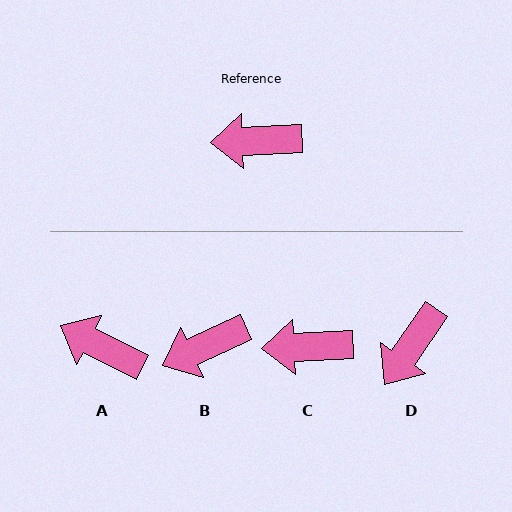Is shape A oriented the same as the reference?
No, it is off by about 29 degrees.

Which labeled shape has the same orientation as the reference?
C.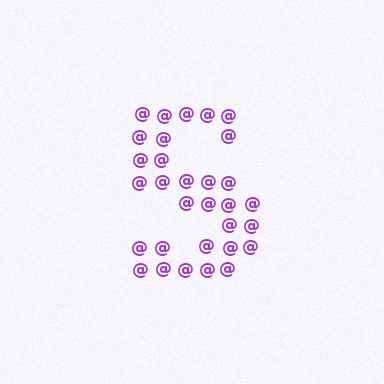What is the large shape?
The large shape is the letter S.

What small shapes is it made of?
It is made of small at signs.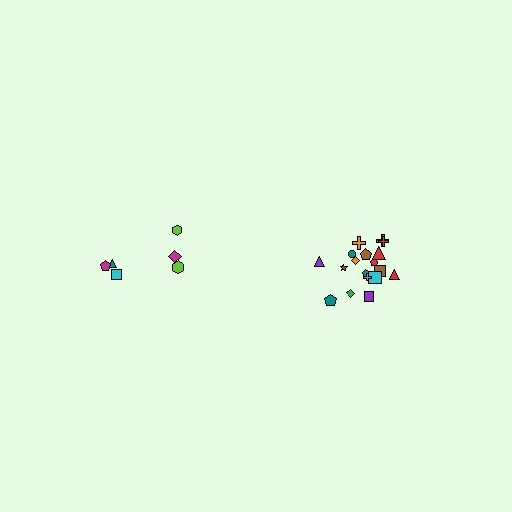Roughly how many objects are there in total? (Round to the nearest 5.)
Roughly 25 objects in total.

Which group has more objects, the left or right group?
The right group.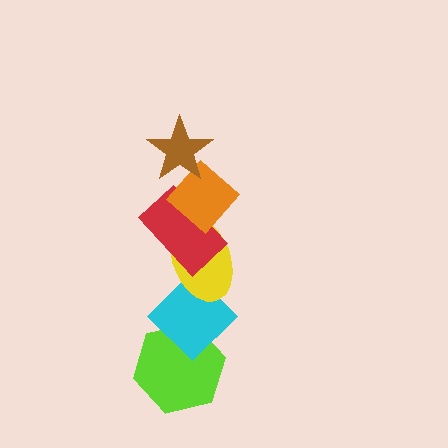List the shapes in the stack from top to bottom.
From top to bottom: the brown star, the orange diamond, the red rectangle, the yellow ellipse, the cyan diamond, the lime hexagon.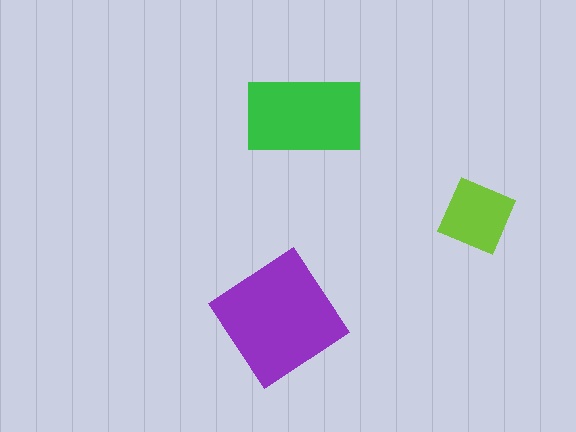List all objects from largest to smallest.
The purple diamond, the green rectangle, the lime diamond.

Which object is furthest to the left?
The purple diamond is leftmost.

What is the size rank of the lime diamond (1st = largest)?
3rd.